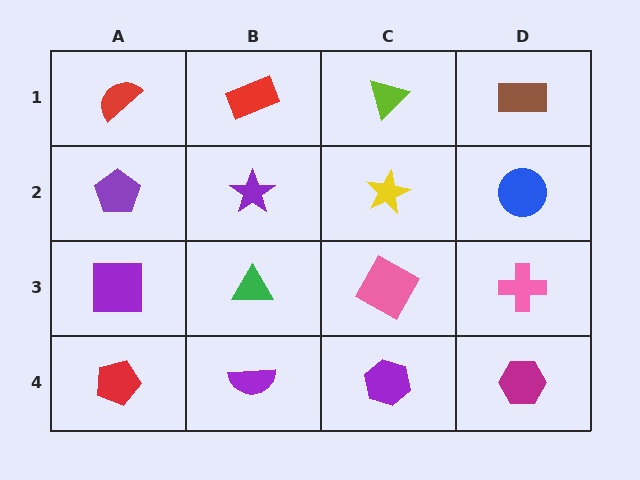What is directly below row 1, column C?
A yellow star.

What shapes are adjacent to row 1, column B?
A purple star (row 2, column B), a red semicircle (row 1, column A), a lime triangle (row 1, column C).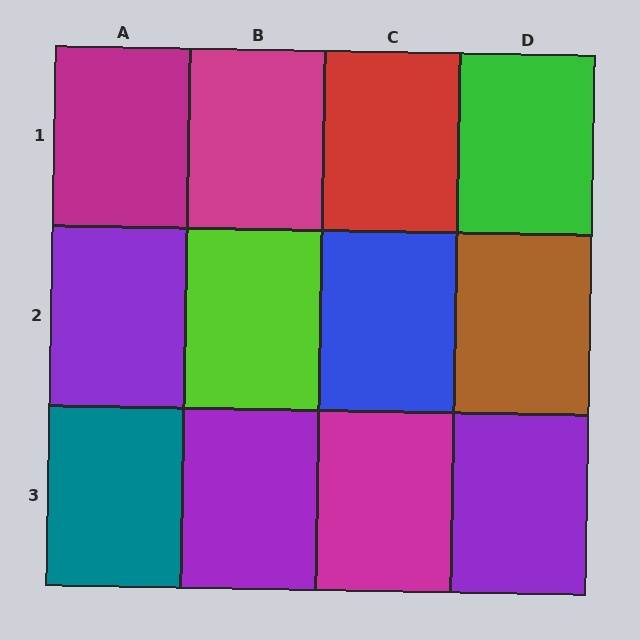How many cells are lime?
1 cell is lime.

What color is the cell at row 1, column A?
Magenta.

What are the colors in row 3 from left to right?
Teal, purple, magenta, purple.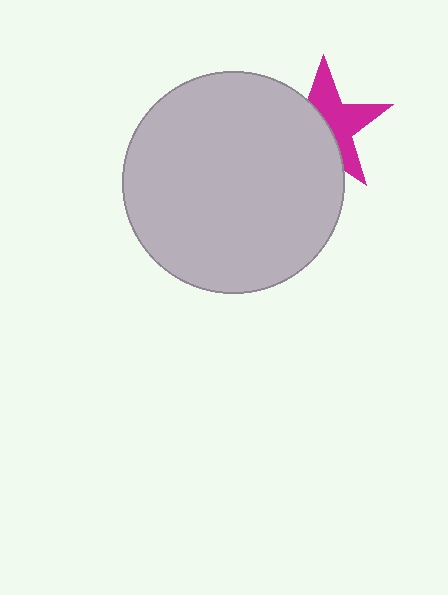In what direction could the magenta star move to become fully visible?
The magenta star could move right. That would shift it out from behind the light gray circle entirely.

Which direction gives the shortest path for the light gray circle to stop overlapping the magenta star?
Moving left gives the shortest separation.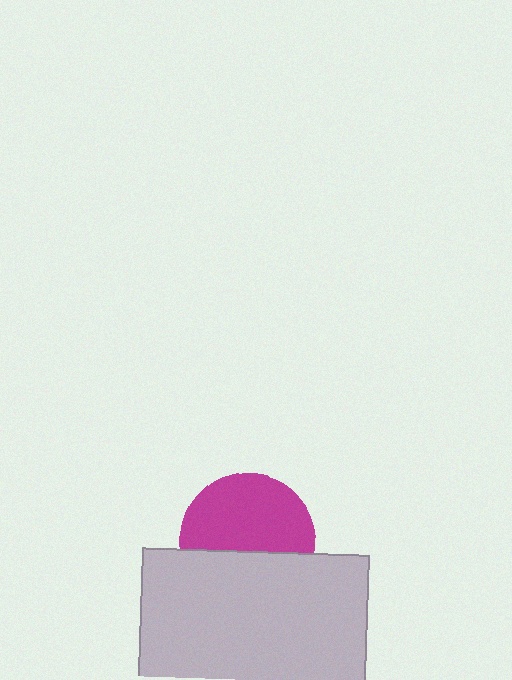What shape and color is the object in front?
The object in front is a light gray rectangle.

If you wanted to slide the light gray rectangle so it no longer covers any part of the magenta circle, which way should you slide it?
Slide it down — that is the most direct way to separate the two shapes.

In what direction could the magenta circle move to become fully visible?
The magenta circle could move up. That would shift it out from behind the light gray rectangle entirely.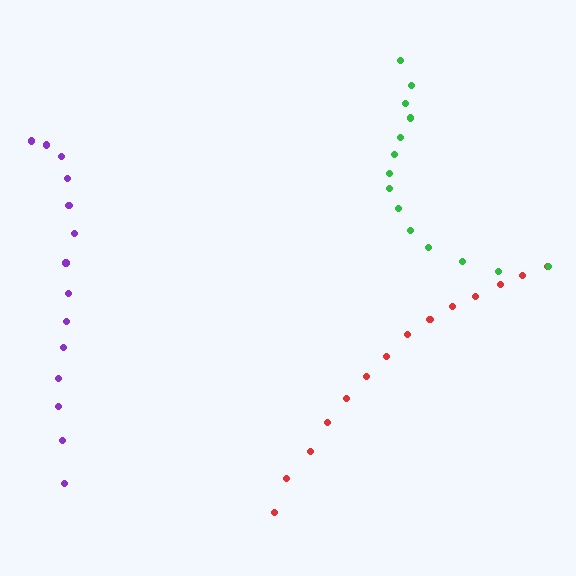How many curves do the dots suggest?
There are 3 distinct paths.